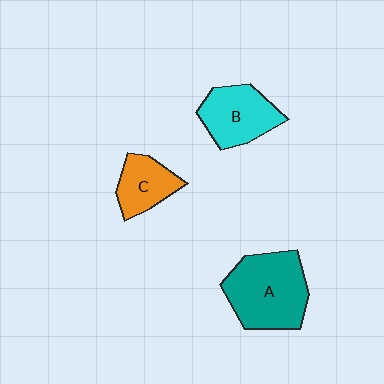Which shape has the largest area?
Shape A (teal).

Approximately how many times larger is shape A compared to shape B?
Approximately 1.4 times.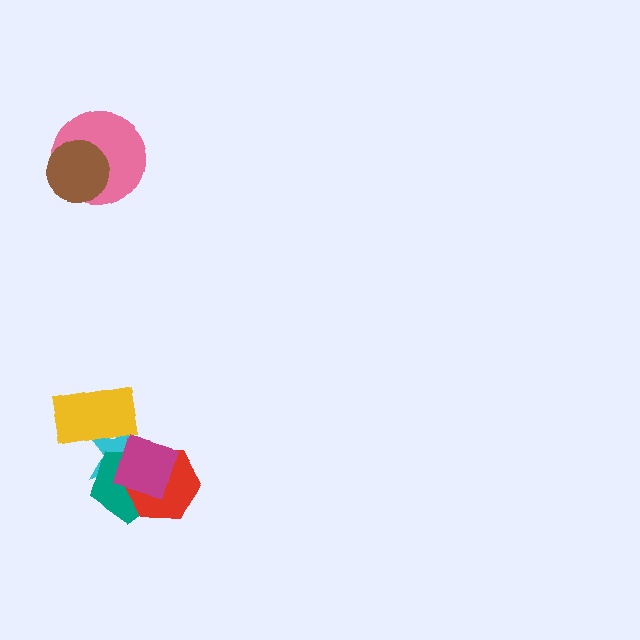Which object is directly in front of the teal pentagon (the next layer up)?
The red hexagon is directly in front of the teal pentagon.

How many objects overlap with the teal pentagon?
3 objects overlap with the teal pentagon.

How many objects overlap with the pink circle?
1 object overlaps with the pink circle.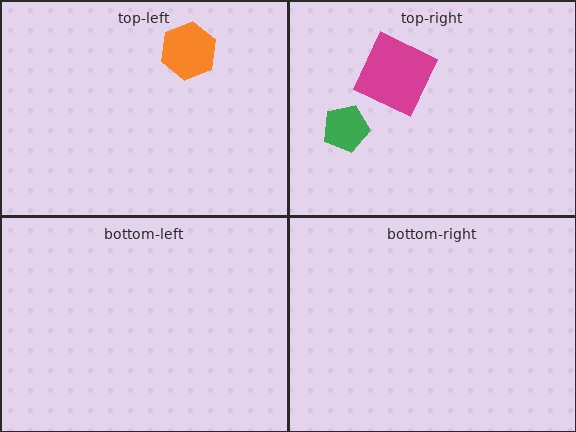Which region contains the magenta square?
The top-right region.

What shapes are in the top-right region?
The green pentagon, the magenta square.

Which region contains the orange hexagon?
The top-left region.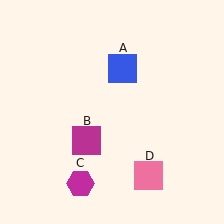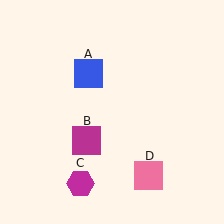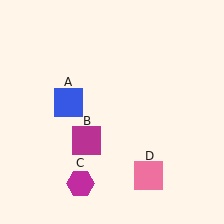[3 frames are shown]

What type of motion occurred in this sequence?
The blue square (object A) rotated counterclockwise around the center of the scene.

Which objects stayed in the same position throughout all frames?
Magenta square (object B) and magenta hexagon (object C) and pink square (object D) remained stationary.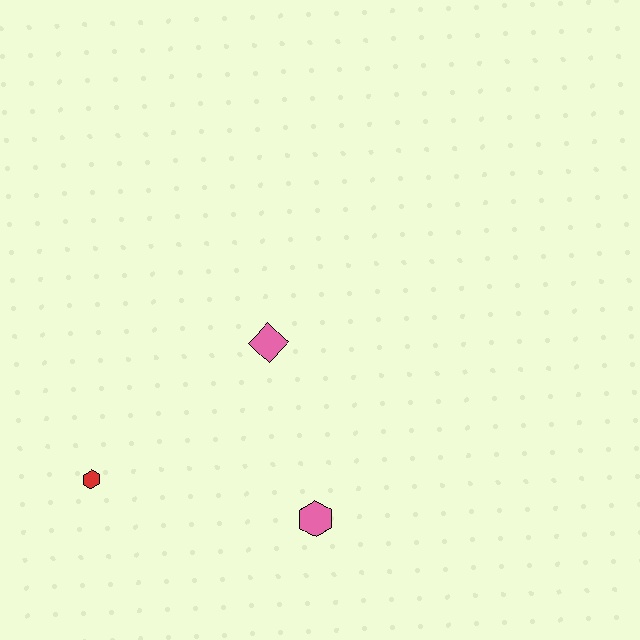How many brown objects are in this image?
There are no brown objects.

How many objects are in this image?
There are 3 objects.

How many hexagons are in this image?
There are 2 hexagons.